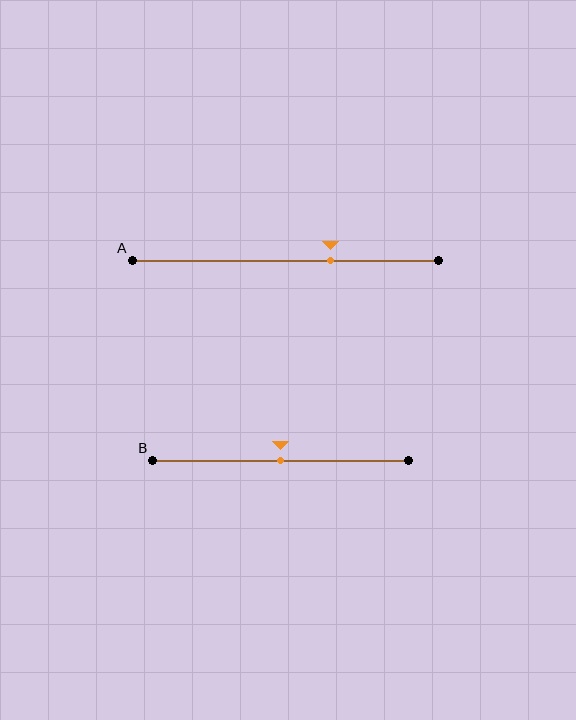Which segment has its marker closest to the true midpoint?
Segment B has its marker closest to the true midpoint.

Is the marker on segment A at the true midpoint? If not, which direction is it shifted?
No, the marker on segment A is shifted to the right by about 15% of the segment length.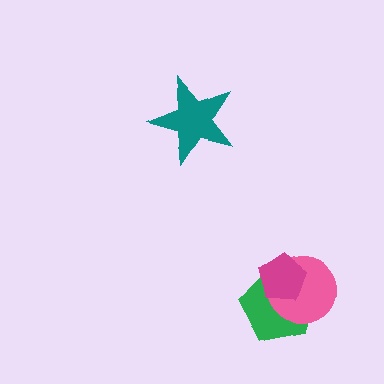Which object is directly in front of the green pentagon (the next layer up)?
The pink circle is directly in front of the green pentagon.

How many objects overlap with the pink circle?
2 objects overlap with the pink circle.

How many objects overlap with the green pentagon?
2 objects overlap with the green pentagon.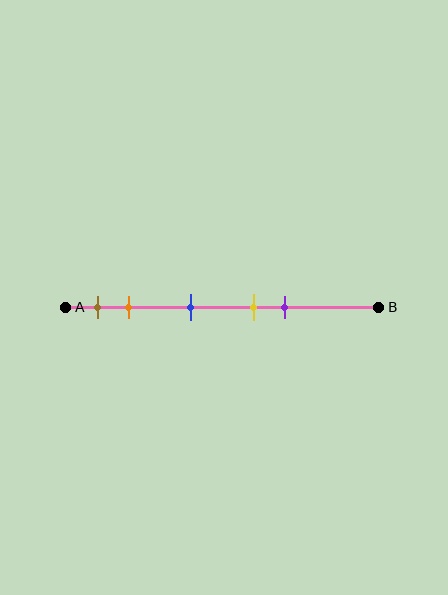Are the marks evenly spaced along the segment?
No, the marks are not evenly spaced.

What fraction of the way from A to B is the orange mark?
The orange mark is approximately 20% (0.2) of the way from A to B.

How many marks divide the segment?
There are 5 marks dividing the segment.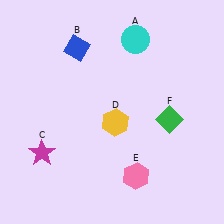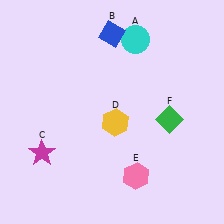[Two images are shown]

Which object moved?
The blue diamond (B) moved right.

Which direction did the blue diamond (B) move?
The blue diamond (B) moved right.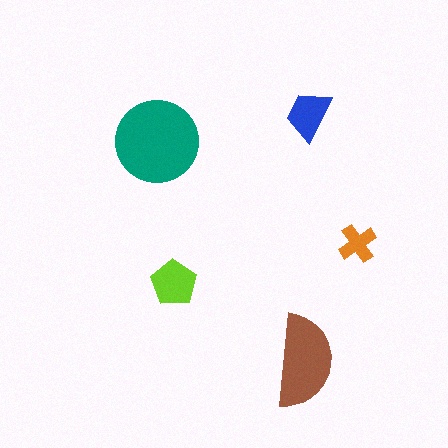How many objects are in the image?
There are 5 objects in the image.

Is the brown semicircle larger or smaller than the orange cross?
Larger.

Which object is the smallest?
The orange cross.